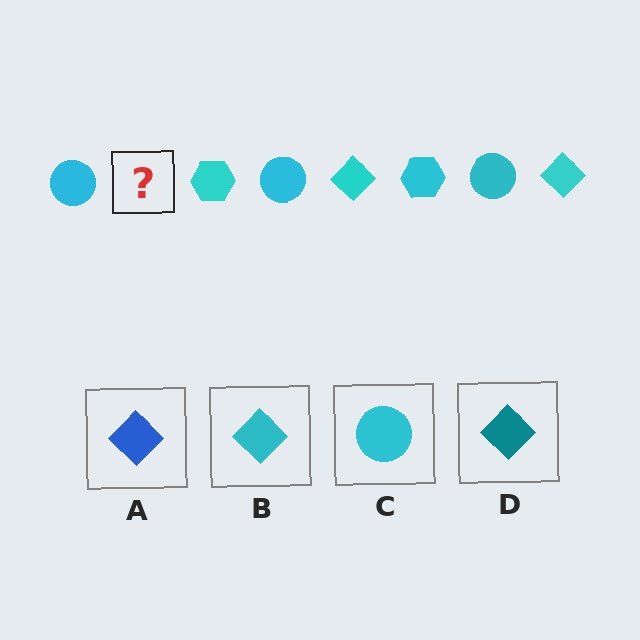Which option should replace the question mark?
Option B.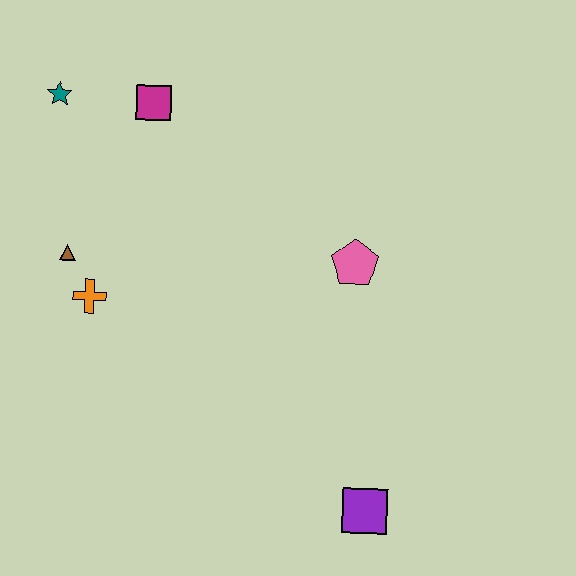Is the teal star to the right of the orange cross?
No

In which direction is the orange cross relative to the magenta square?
The orange cross is below the magenta square.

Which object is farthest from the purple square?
The teal star is farthest from the purple square.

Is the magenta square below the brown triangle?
No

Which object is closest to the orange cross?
The brown triangle is closest to the orange cross.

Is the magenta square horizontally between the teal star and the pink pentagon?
Yes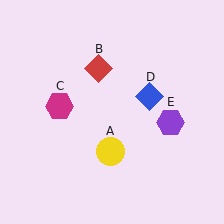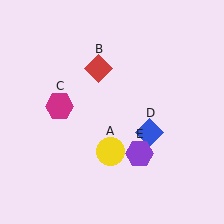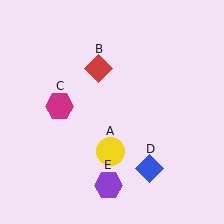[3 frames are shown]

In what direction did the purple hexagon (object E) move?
The purple hexagon (object E) moved down and to the left.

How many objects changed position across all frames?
2 objects changed position: blue diamond (object D), purple hexagon (object E).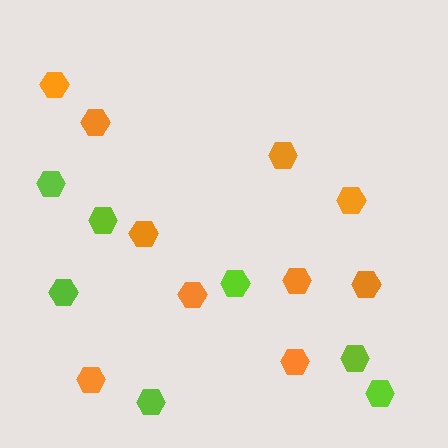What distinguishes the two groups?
There are 2 groups: one group of lime hexagons (7) and one group of orange hexagons (10).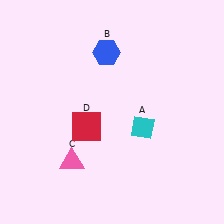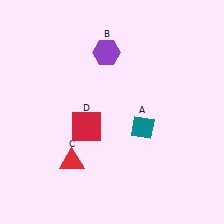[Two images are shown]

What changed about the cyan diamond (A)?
In Image 1, A is cyan. In Image 2, it changed to teal.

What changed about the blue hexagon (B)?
In Image 1, B is blue. In Image 2, it changed to purple.